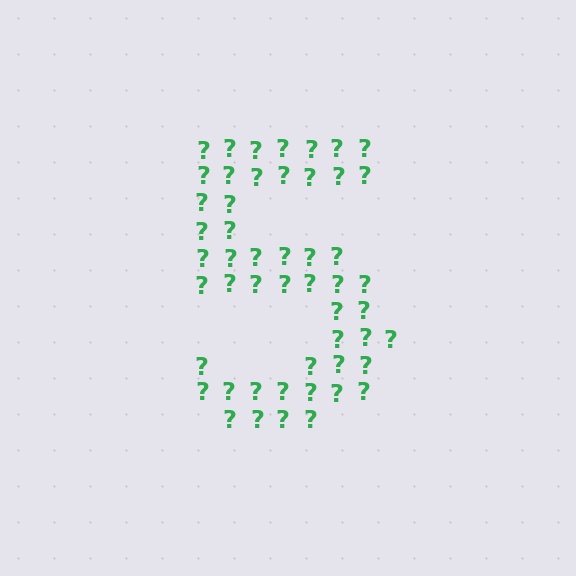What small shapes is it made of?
It is made of small question marks.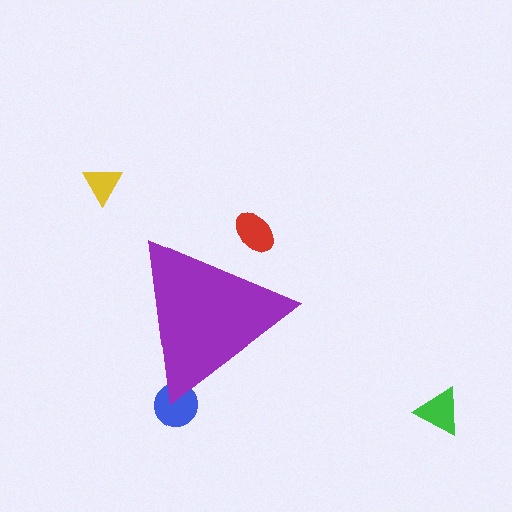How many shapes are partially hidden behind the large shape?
2 shapes are partially hidden.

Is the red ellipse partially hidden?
Yes, the red ellipse is partially hidden behind the purple triangle.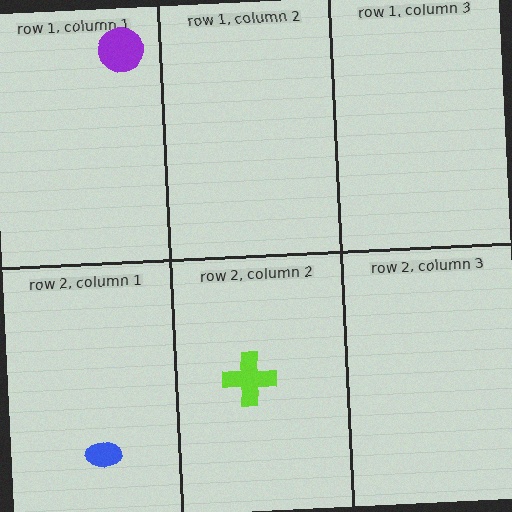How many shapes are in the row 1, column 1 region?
1.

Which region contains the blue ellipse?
The row 2, column 1 region.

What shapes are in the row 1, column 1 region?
The purple circle.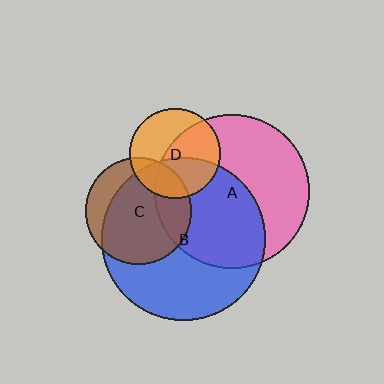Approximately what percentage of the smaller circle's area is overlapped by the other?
Approximately 25%.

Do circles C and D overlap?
Yes.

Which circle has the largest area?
Circle B (blue).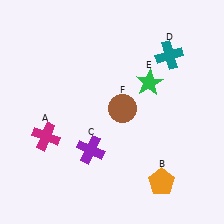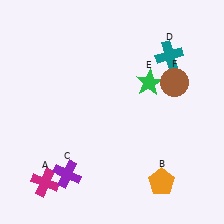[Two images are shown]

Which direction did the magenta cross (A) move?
The magenta cross (A) moved down.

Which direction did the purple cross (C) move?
The purple cross (C) moved down.